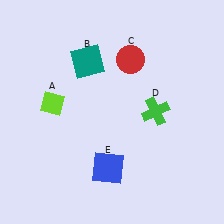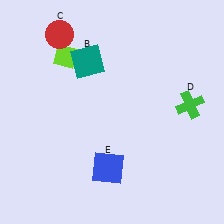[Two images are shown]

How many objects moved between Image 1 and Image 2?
3 objects moved between the two images.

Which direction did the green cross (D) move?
The green cross (D) moved right.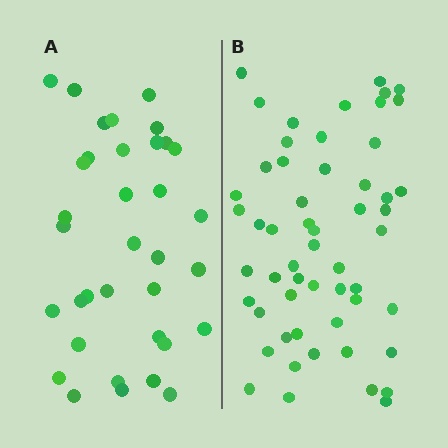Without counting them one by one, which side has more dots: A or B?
Region B (the right region) has more dots.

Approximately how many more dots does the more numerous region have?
Region B has approximately 20 more dots than region A.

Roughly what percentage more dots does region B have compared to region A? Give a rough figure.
About 55% more.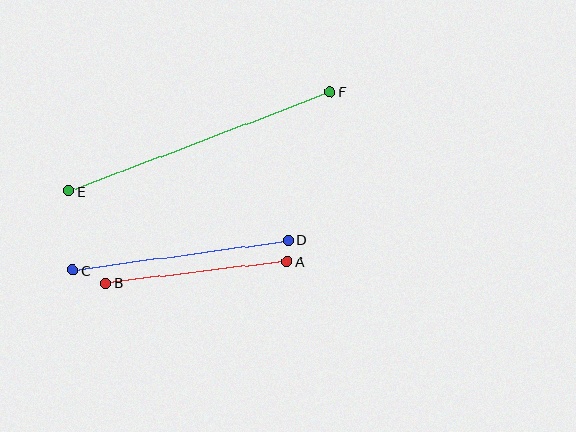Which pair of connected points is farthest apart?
Points E and F are farthest apart.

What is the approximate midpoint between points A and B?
The midpoint is at approximately (196, 272) pixels.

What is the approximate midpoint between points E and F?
The midpoint is at approximately (200, 141) pixels.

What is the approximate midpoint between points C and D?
The midpoint is at approximately (180, 255) pixels.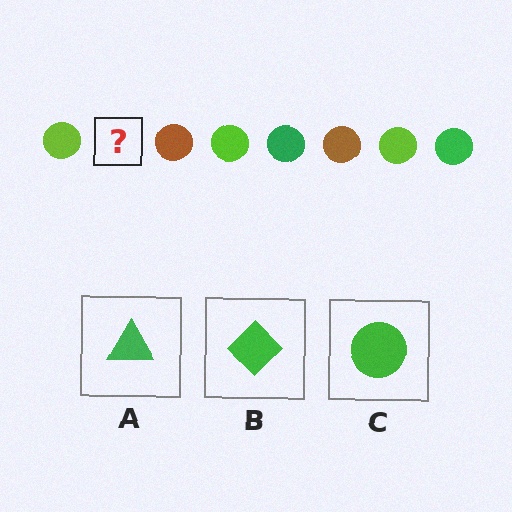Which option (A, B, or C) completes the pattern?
C.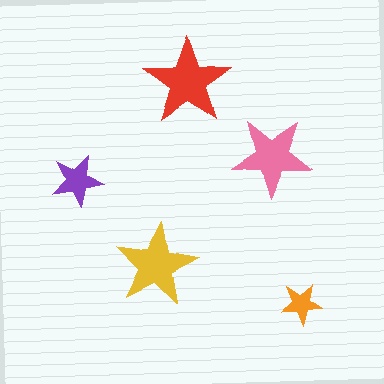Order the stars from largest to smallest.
the red one, the yellow one, the pink one, the purple one, the orange one.